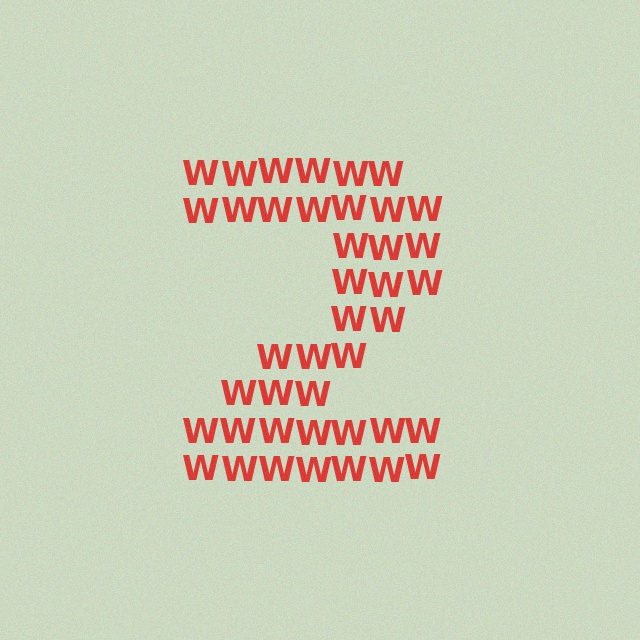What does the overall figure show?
The overall figure shows the digit 2.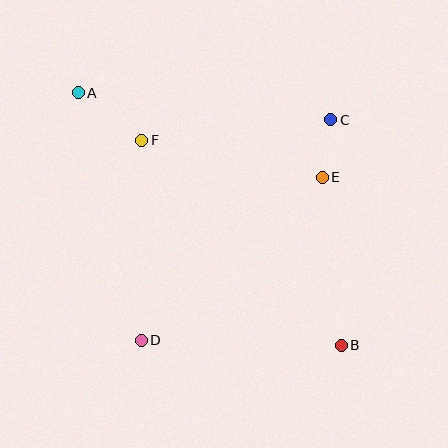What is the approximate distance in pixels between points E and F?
The distance between E and F is approximately 185 pixels.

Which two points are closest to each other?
Points C and E are closest to each other.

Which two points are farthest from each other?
Points A and B are farthest from each other.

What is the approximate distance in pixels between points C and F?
The distance between C and F is approximately 191 pixels.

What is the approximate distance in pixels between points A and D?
The distance between A and D is approximately 256 pixels.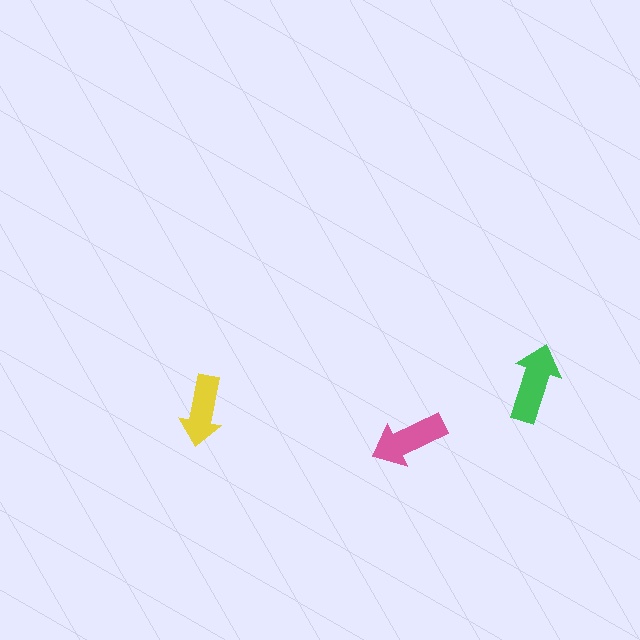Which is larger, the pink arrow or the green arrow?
The green one.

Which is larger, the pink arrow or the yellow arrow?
The pink one.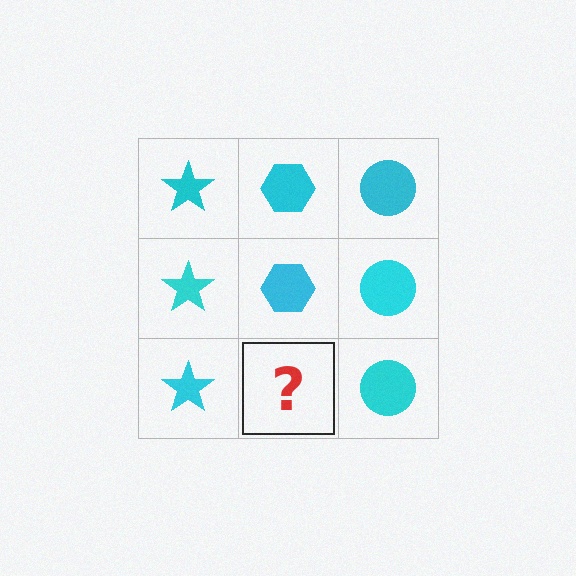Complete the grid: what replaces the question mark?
The question mark should be replaced with a cyan hexagon.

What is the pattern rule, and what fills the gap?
The rule is that each column has a consistent shape. The gap should be filled with a cyan hexagon.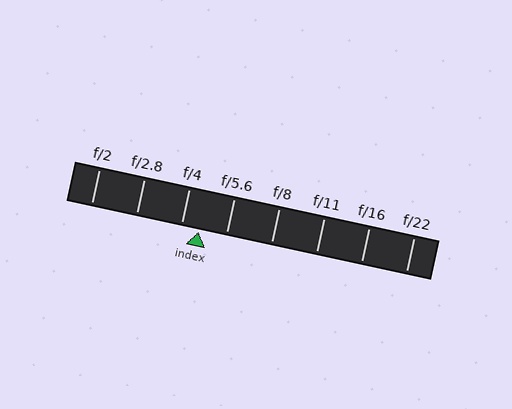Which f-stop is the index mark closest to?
The index mark is closest to f/4.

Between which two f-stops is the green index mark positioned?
The index mark is between f/4 and f/5.6.